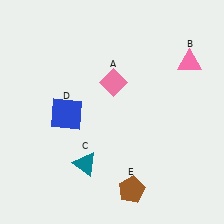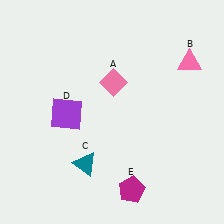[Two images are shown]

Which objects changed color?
D changed from blue to purple. E changed from brown to magenta.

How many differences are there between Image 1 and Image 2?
There are 2 differences between the two images.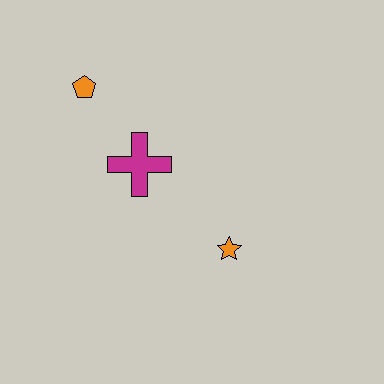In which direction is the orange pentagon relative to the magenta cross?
The orange pentagon is above the magenta cross.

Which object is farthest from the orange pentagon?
The orange star is farthest from the orange pentagon.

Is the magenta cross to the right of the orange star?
No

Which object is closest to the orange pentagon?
The magenta cross is closest to the orange pentagon.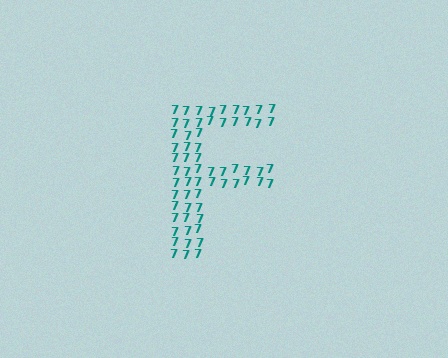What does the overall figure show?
The overall figure shows the letter F.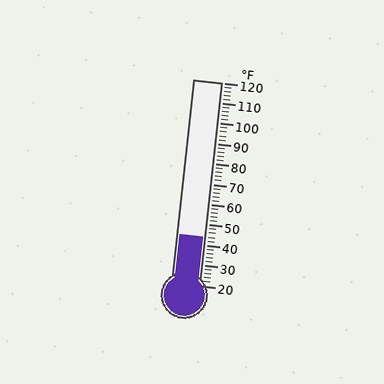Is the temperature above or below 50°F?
The temperature is below 50°F.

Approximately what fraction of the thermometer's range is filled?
The thermometer is filled to approximately 25% of its range.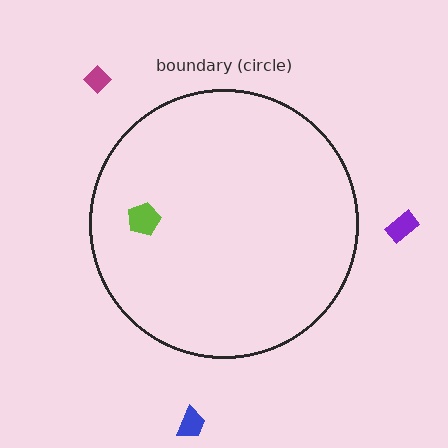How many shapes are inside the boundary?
1 inside, 3 outside.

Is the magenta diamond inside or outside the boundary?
Outside.